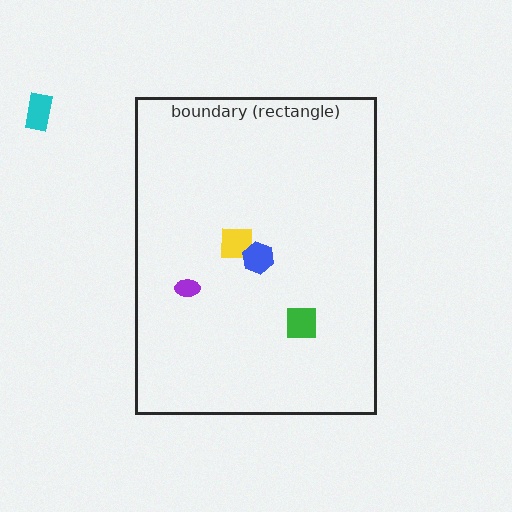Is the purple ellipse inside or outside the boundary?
Inside.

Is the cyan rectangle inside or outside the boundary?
Outside.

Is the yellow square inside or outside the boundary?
Inside.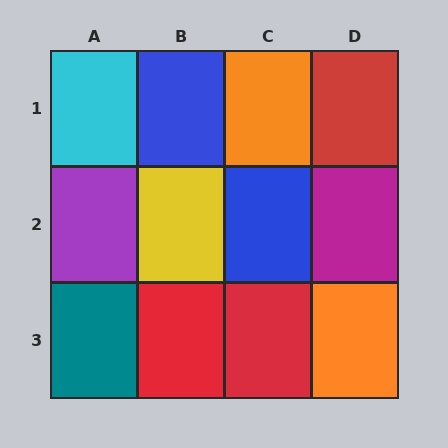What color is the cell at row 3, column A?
Teal.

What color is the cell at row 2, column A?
Purple.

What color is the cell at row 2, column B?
Yellow.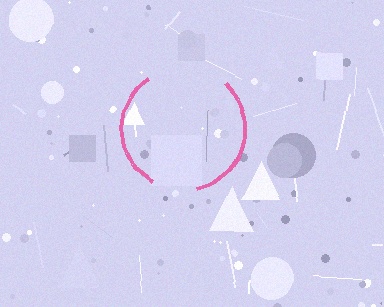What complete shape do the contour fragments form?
The contour fragments form a circle.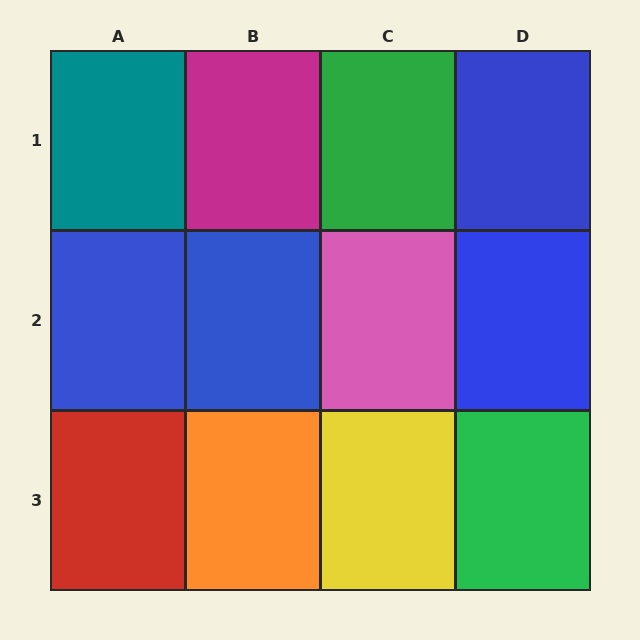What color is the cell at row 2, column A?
Blue.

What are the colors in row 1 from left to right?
Teal, magenta, green, blue.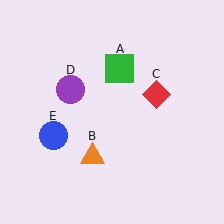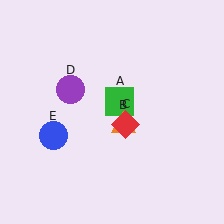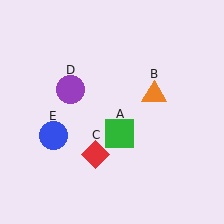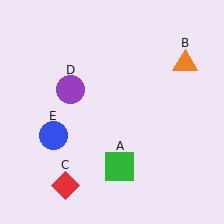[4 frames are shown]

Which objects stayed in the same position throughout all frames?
Purple circle (object D) and blue circle (object E) remained stationary.